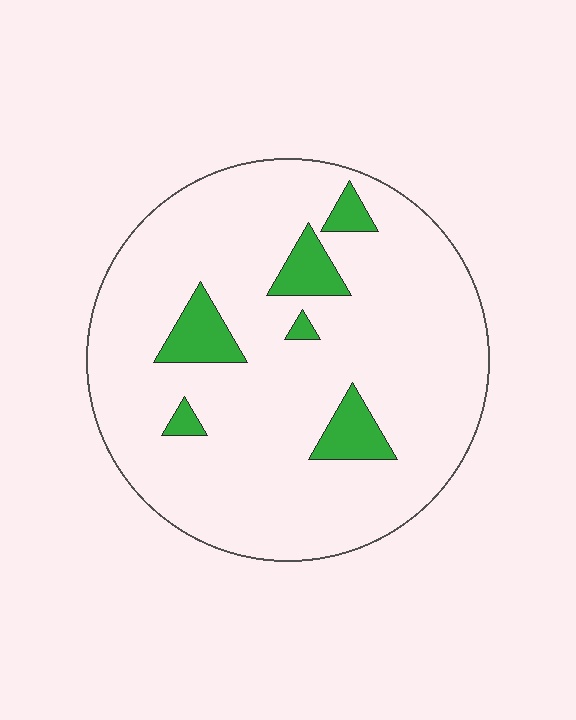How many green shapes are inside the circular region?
6.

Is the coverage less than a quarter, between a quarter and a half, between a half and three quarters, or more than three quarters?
Less than a quarter.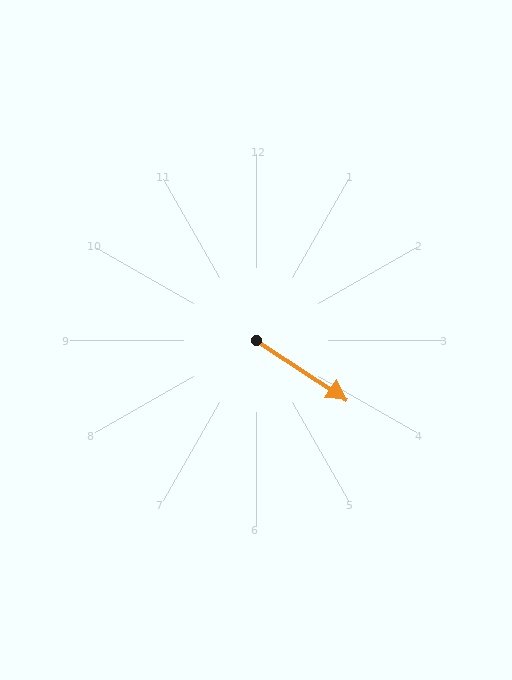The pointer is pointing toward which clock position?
Roughly 4 o'clock.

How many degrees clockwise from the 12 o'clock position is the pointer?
Approximately 123 degrees.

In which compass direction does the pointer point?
Southeast.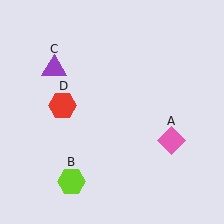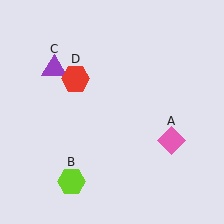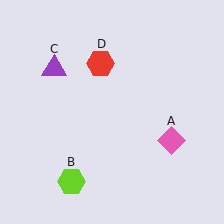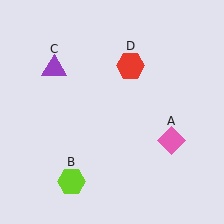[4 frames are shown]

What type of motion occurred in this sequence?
The red hexagon (object D) rotated clockwise around the center of the scene.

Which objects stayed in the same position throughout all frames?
Pink diamond (object A) and lime hexagon (object B) and purple triangle (object C) remained stationary.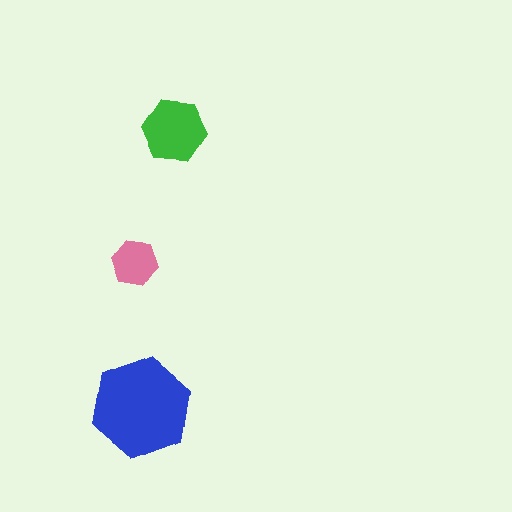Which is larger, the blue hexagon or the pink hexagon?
The blue one.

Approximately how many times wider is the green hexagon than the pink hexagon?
About 1.5 times wider.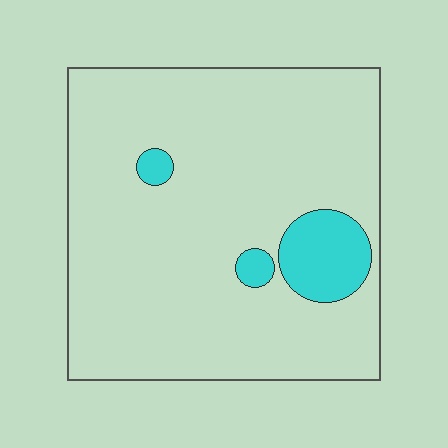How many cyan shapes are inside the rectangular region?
3.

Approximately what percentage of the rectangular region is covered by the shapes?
Approximately 10%.